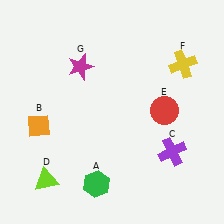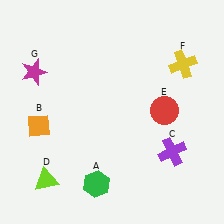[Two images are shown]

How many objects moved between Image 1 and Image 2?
1 object moved between the two images.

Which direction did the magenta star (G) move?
The magenta star (G) moved left.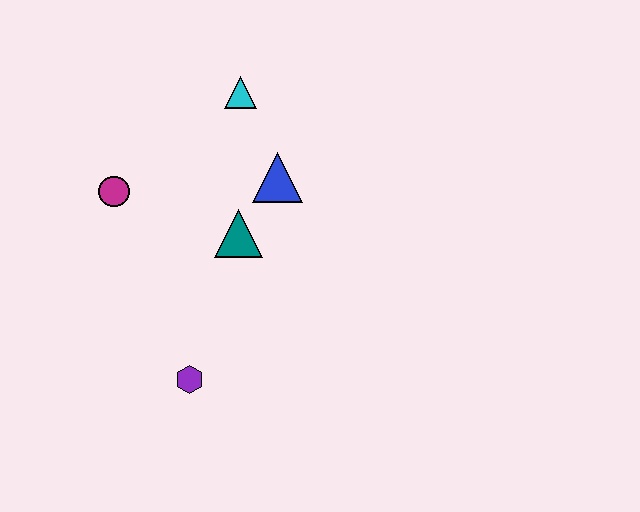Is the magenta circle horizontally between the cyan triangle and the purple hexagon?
No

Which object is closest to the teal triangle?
The blue triangle is closest to the teal triangle.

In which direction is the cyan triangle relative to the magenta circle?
The cyan triangle is to the right of the magenta circle.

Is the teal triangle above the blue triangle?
No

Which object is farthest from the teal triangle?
The purple hexagon is farthest from the teal triangle.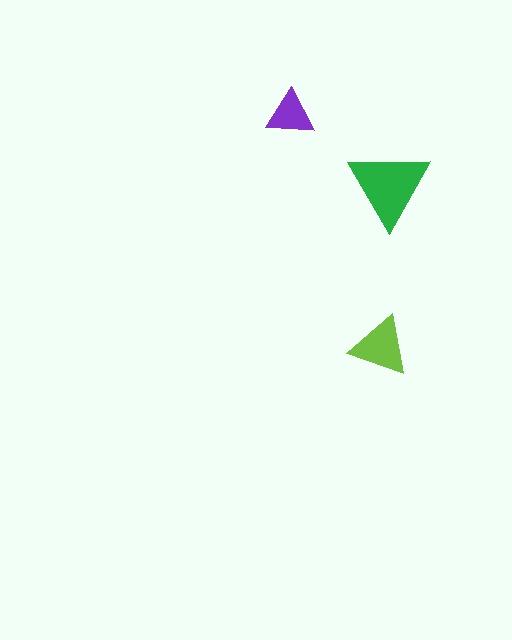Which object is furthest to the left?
The purple triangle is leftmost.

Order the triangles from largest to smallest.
the green one, the lime one, the purple one.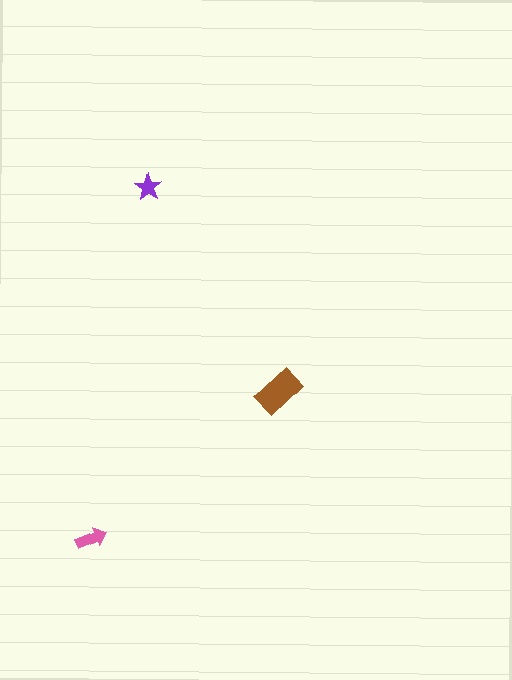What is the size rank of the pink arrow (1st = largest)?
2nd.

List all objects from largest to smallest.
The brown rectangle, the pink arrow, the purple star.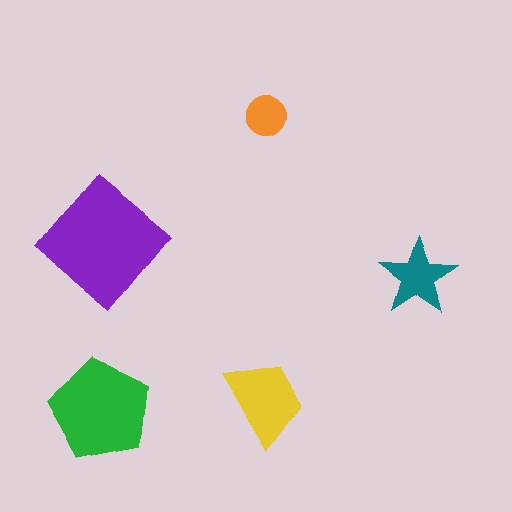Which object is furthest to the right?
The teal star is rightmost.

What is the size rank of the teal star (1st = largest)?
4th.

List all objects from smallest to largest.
The orange circle, the teal star, the yellow trapezoid, the green pentagon, the purple diamond.